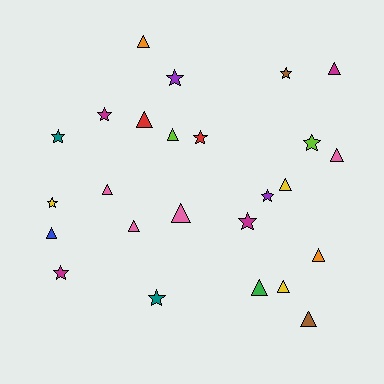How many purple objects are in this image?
There are 2 purple objects.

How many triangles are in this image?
There are 14 triangles.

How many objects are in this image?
There are 25 objects.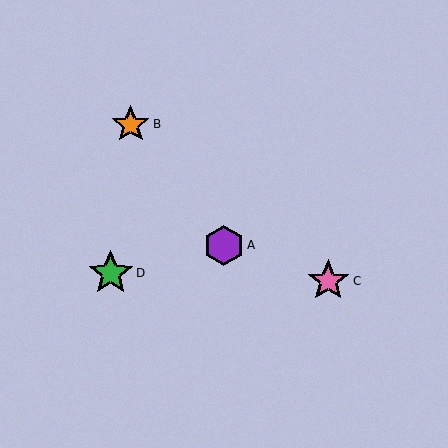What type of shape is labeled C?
Shape C is a pink star.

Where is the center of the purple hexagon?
The center of the purple hexagon is at (224, 245).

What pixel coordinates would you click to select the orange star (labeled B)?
Click at (131, 124) to select the orange star B.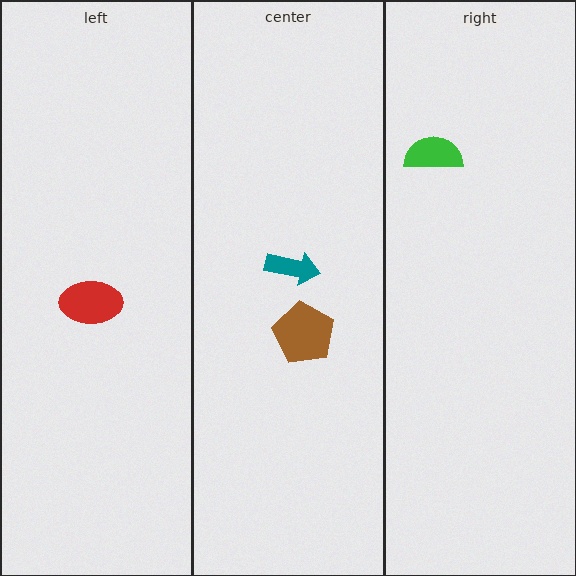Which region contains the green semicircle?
The right region.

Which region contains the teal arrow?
The center region.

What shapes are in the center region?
The teal arrow, the brown pentagon.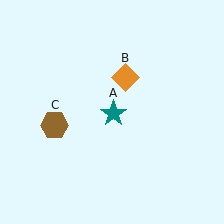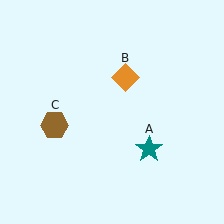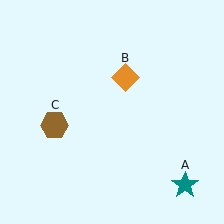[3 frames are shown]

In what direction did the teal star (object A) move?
The teal star (object A) moved down and to the right.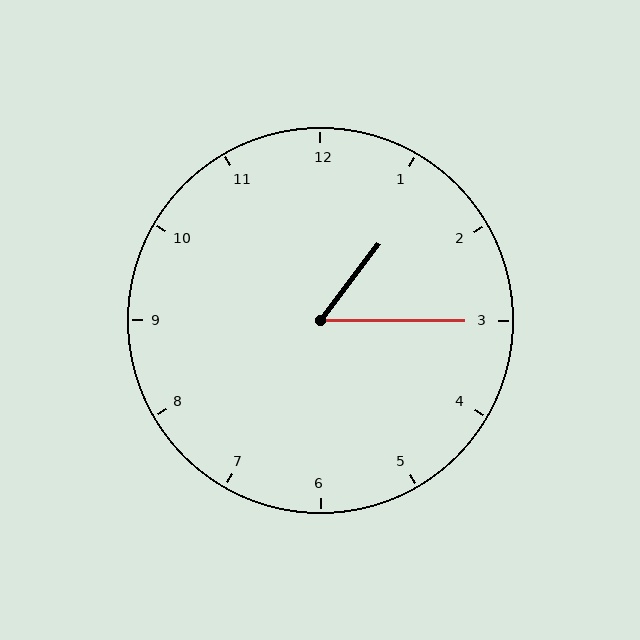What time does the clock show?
1:15.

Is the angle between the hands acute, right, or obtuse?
It is acute.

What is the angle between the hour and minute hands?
Approximately 52 degrees.